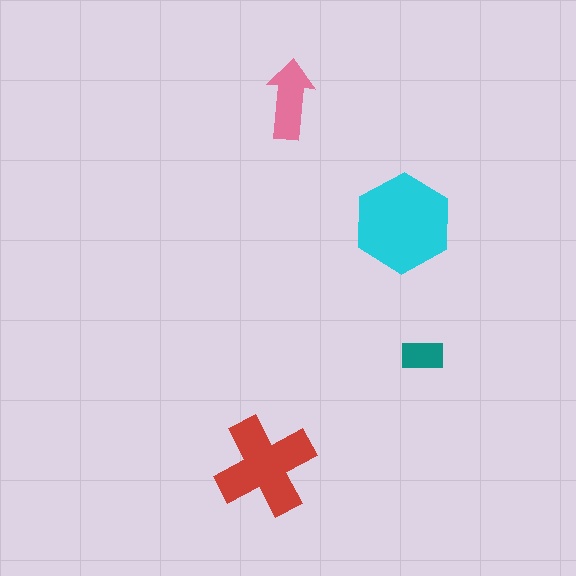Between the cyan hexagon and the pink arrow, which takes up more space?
The cyan hexagon.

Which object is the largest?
The cyan hexagon.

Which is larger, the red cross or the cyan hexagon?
The cyan hexagon.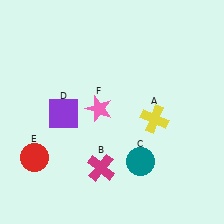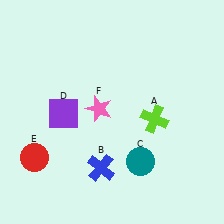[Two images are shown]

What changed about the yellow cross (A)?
In Image 1, A is yellow. In Image 2, it changed to lime.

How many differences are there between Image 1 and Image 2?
There are 2 differences between the two images.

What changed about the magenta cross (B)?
In Image 1, B is magenta. In Image 2, it changed to blue.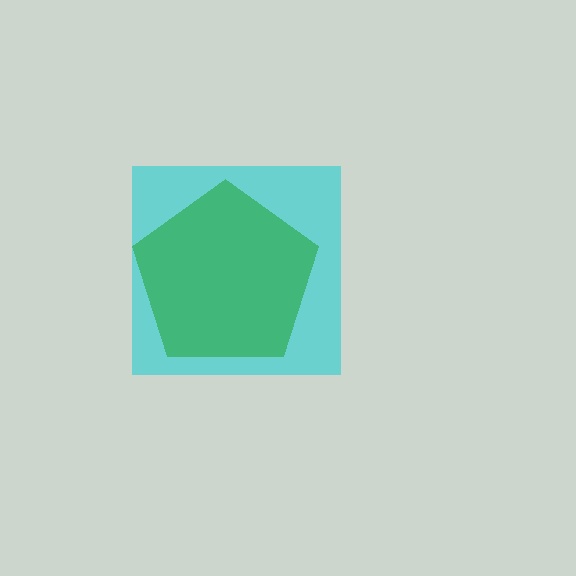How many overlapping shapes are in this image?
There are 2 overlapping shapes in the image.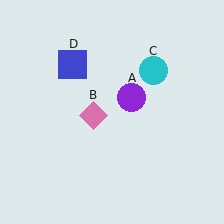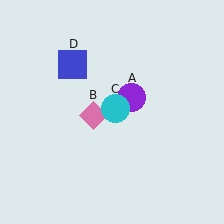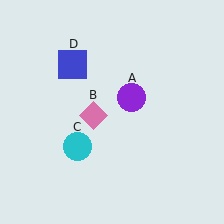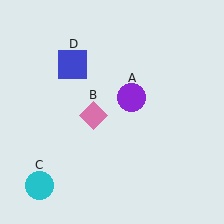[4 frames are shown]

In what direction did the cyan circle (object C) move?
The cyan circle (object C) moved down and to the left.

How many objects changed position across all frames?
1 object changed position: cyan circle (object C).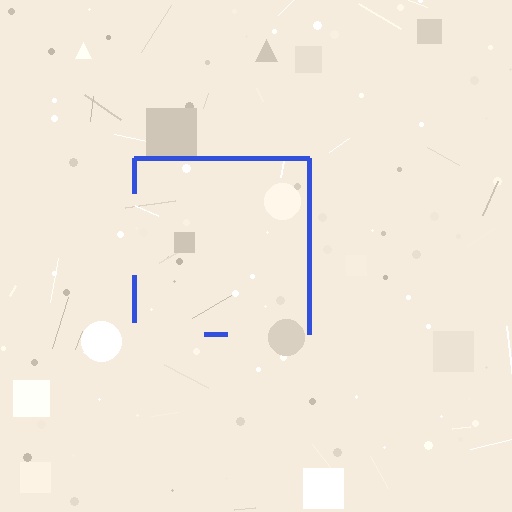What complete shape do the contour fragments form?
The contour fragments form a square.